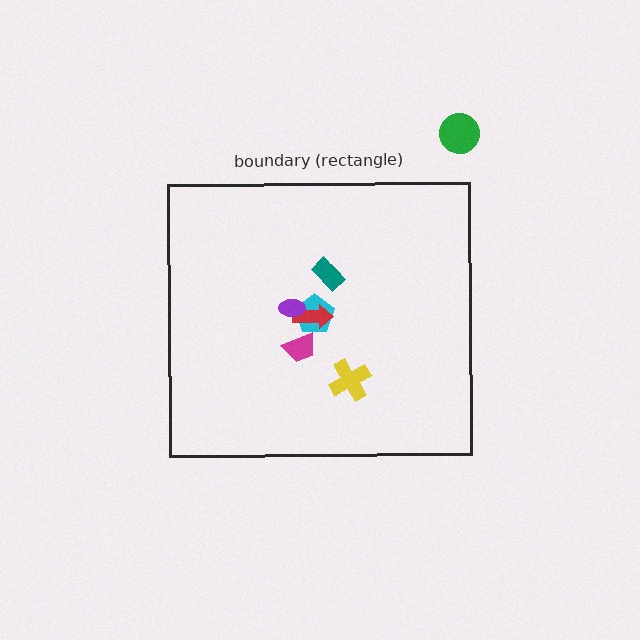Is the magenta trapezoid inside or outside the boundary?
Inside.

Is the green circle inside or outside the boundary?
Outside.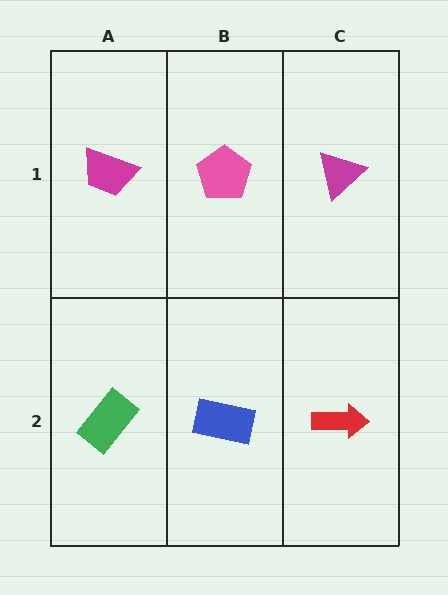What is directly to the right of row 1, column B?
A magenta triangle.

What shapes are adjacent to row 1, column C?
A red arrow (row 2, column C), a pink pentagon (row 1, column B).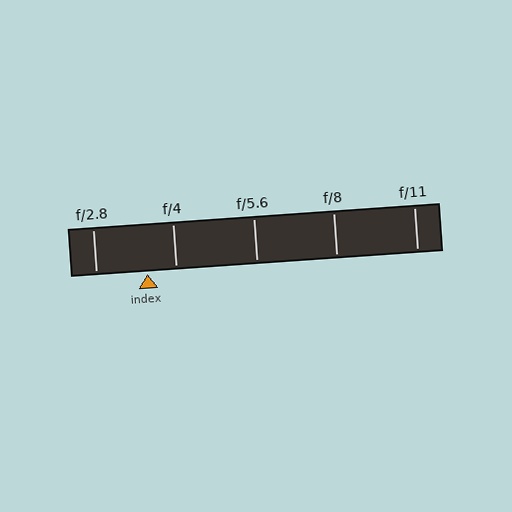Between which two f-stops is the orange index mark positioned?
The index mark is between f/2.8 and f/4.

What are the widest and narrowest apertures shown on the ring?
The widest aperture shown is f/2.8 and the narrowest is f/11.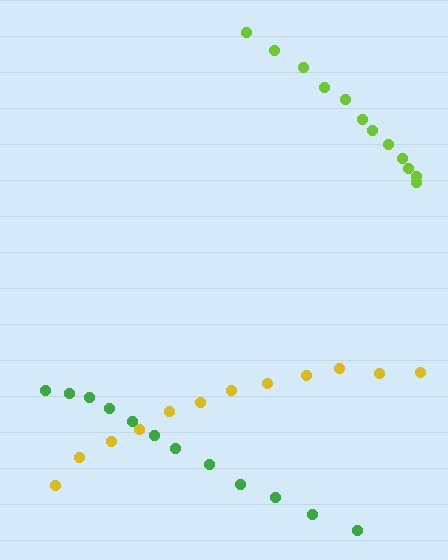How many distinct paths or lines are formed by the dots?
There are 3 distinct paths.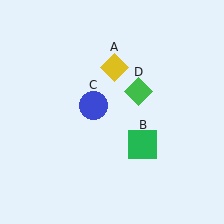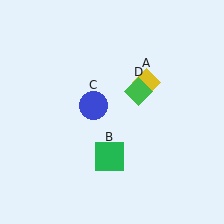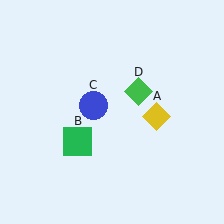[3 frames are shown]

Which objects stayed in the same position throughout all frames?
Blue circle (object C) and green diamond (object D) remained stationary.